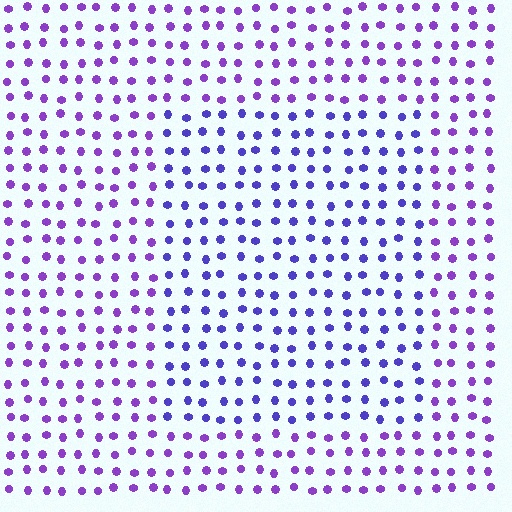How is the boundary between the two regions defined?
The boundary is defined purely by a slight shift in hue (about 28 degrees). Spacing, size, and orientation are identical on both sides.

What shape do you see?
I see a rectangle.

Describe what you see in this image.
The image is filled with small purple elements in a uniform arrangement. A rectangle-shaped region is visible where the elements are tinted to a slightly different hue, forming a subtle color boundary.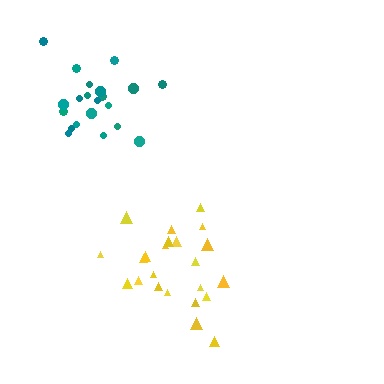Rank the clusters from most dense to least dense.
teal, yellow.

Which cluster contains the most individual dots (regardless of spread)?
Yellow (23).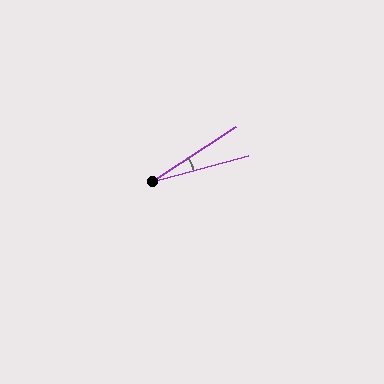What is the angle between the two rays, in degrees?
Approximately 18 degrees.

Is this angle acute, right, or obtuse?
It is acute.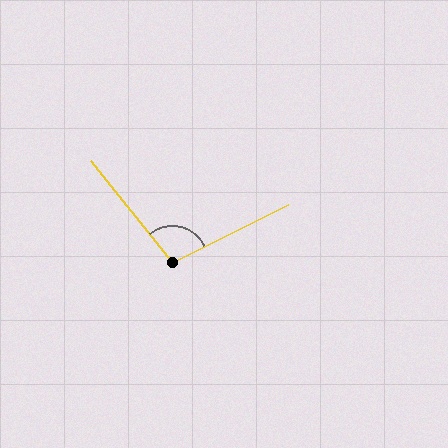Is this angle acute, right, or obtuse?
It is obtuse.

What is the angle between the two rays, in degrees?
Approximately 103 degrees.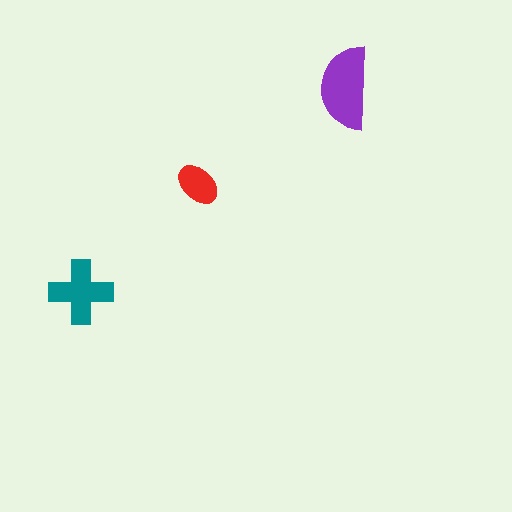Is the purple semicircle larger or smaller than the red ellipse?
Larger.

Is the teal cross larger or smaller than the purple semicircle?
Smaller.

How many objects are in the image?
There are 3 objects in the image.